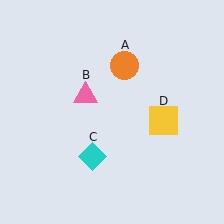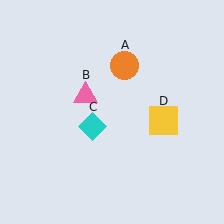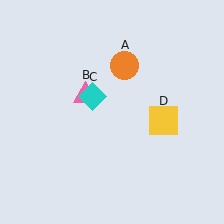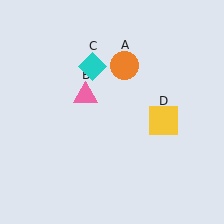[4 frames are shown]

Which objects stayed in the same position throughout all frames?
Orange circle (object A) and pink triangle (object B) and yellow square (object D) remained stationary.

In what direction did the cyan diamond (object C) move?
The cyan diamond (object C) moved up.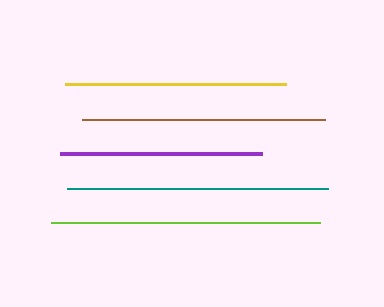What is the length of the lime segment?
The lime segment is approximately 269 pixels long.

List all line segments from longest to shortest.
From longest to shortest: lime, teal, brown, yellow, purple.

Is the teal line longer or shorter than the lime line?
The lime line is longer than the teal line.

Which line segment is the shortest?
The purple line is the shortest at approximately 203 pixels.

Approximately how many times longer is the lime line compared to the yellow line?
The lime line is approximately 1.2 times the length of the yellow line.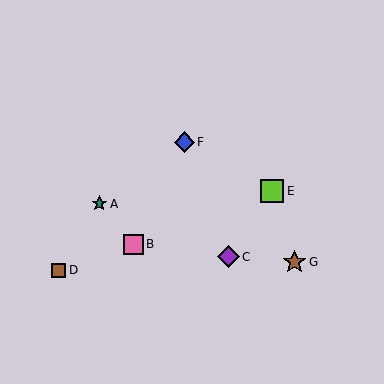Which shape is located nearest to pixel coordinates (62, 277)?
The brown square (labeled D) at (58, 270) is nearest to that location.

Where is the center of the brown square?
The center of the brown square is at (58, 270).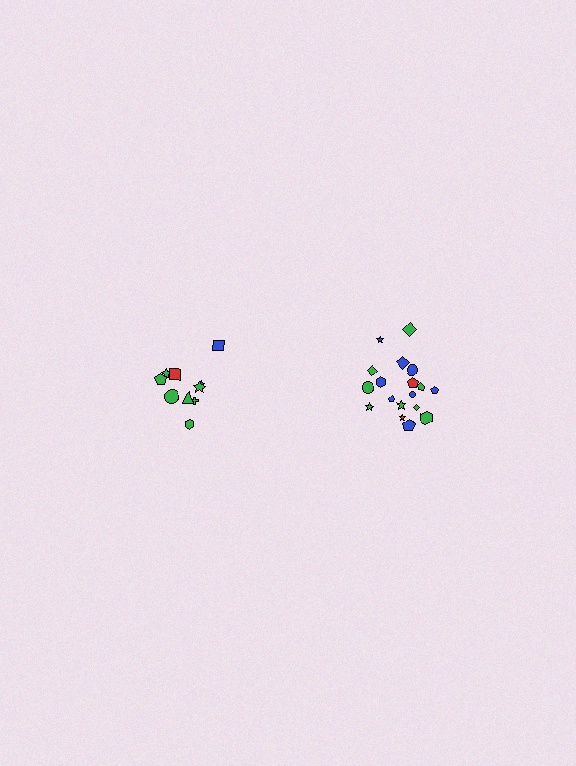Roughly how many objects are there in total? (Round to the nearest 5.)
Roughly 30 objects in total.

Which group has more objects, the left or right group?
The right group.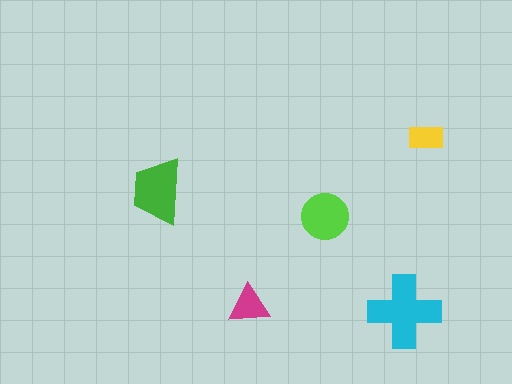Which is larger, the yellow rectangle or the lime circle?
The lime circle.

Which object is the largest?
The cyan cross.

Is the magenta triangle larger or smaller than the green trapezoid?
Smaller.